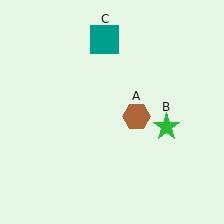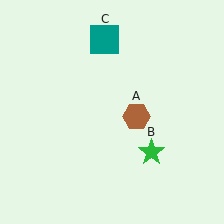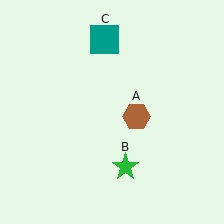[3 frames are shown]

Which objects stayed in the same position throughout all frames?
Brown hexagon (object A) and teal square (object C) remained stationary.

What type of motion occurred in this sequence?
The green star (object B) rotated clockwise around the center of the scene.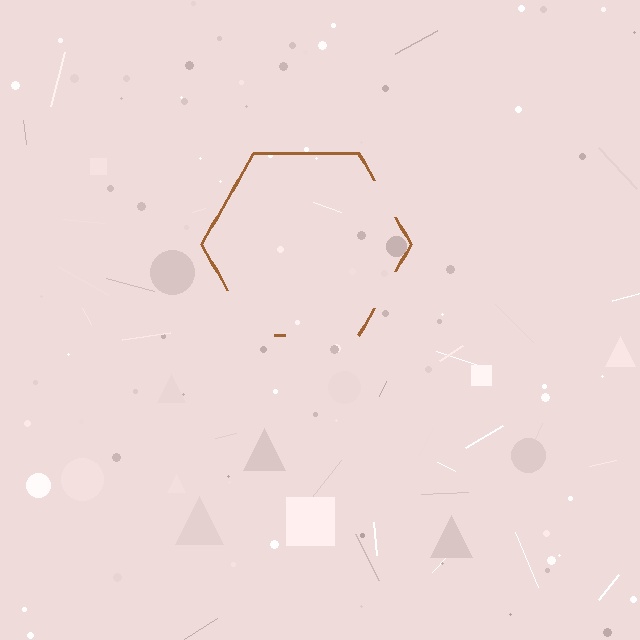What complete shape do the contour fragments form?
The contour fragments form a hexagon.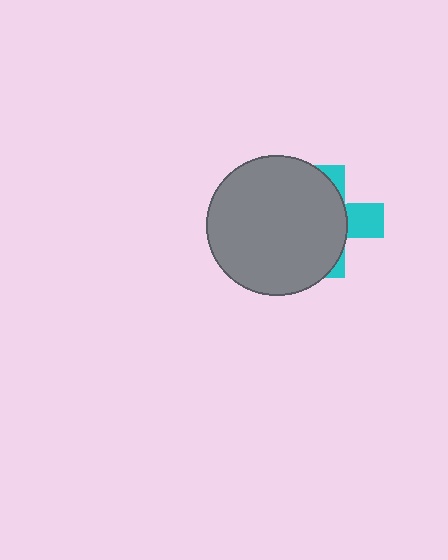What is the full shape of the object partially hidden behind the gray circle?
The partially hidden object is a cyan cross.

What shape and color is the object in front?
The object in front is a gray circle.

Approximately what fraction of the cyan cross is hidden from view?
Roughly 70% of the cyan cross is hidden behind the gray circle.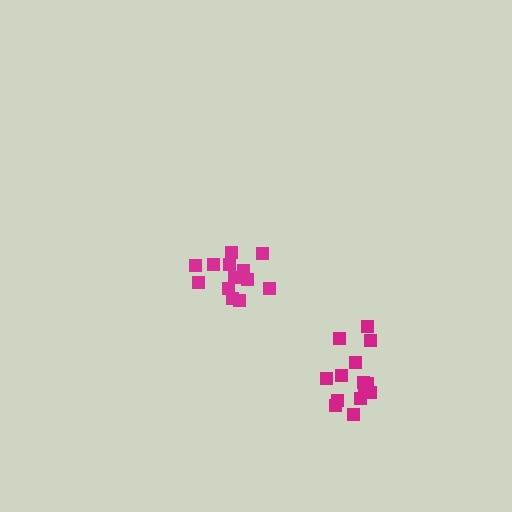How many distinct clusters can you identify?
There are 2 distinct clusters.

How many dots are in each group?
Group 1: 15 dots, Group 2: 13 dots (28 total).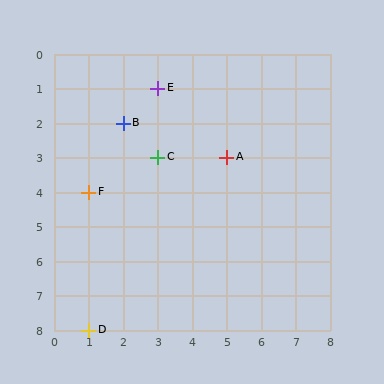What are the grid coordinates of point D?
Point D is at grid coordinates (1, 8).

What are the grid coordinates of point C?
Point C is at grid coordinates (3, 3).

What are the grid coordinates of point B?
Point B is at grid coordinates (2, 2).